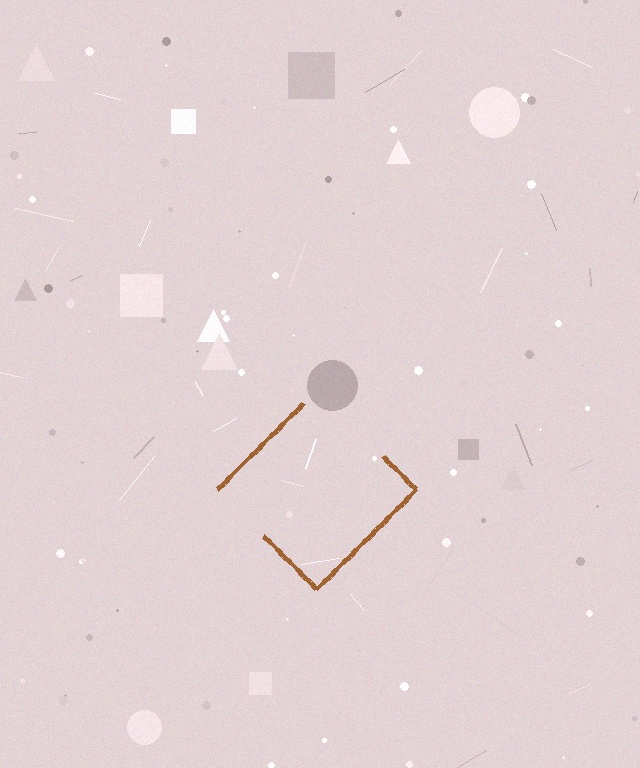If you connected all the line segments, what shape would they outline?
They would outline a diamond.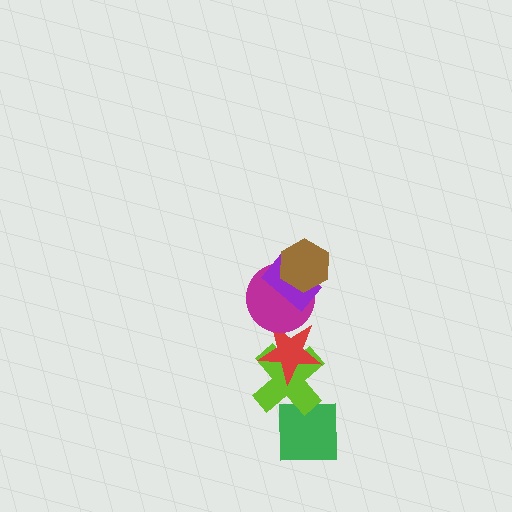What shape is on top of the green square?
The lime cross is on top of the green square.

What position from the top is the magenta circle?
The magenta circle is 3rd from the top.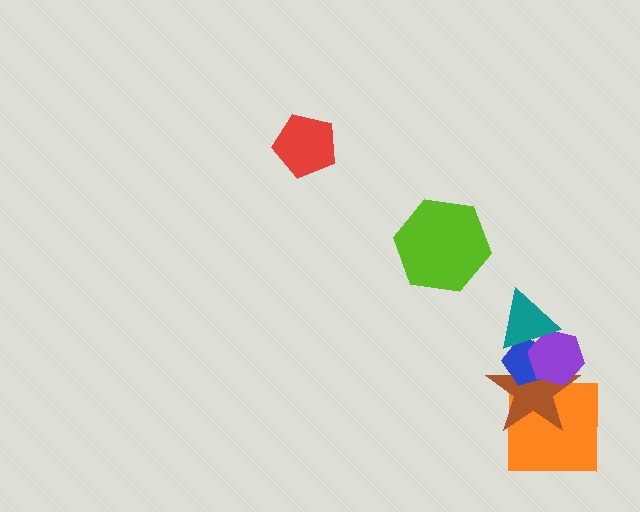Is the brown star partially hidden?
Yes, it is partially covered by another shape.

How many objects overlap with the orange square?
1 object overlaps with the orange square.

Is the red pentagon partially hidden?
No, no other shape covers it.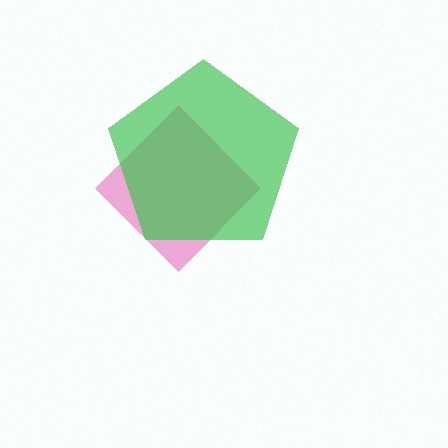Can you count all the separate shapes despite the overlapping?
Yes, there are 2 separate shapes.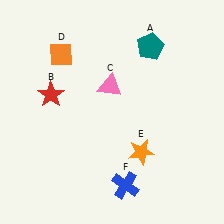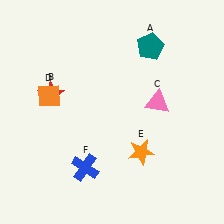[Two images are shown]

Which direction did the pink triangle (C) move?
The pink triangle (C) moved right.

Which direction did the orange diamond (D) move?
The orange diamond (D) moved down.